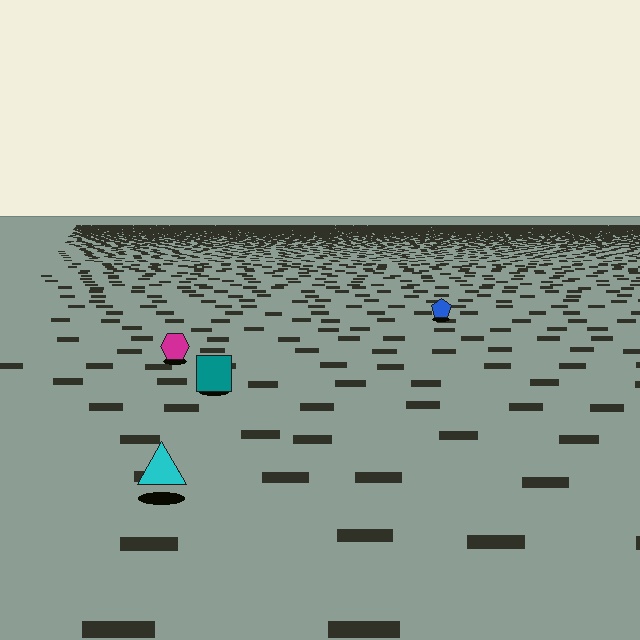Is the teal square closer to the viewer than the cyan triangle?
No. The cyan triangle is closer — you can tell from the texture gradient: the ground texture is coarser near it.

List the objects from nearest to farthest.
From nearest to farthest: the cyan triangle, the teal square, the magenta hexagon, the blue pentagon.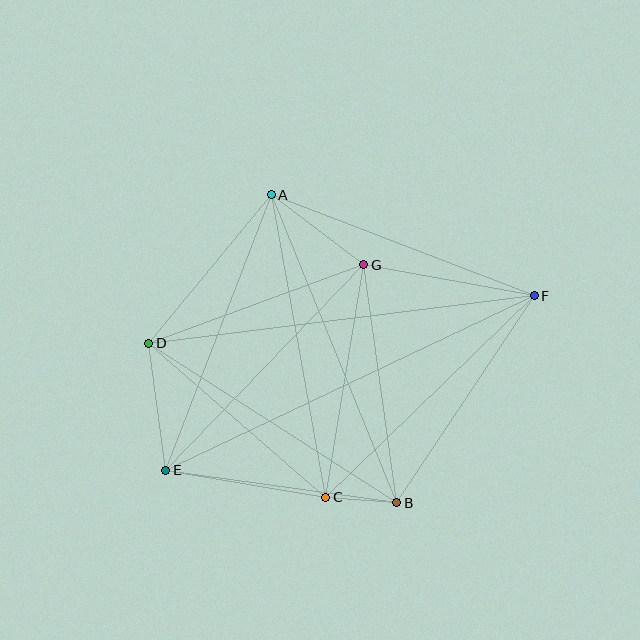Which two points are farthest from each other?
Points E and F are farthest from each other.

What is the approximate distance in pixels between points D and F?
The distance between D and F is approximately 389 pixels.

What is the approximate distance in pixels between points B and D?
The distance between B and D is approximately 295 pixels.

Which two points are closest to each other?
Points B and C are closest to each other.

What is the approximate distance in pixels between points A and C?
The distance between A and C is approximately 307 pixels.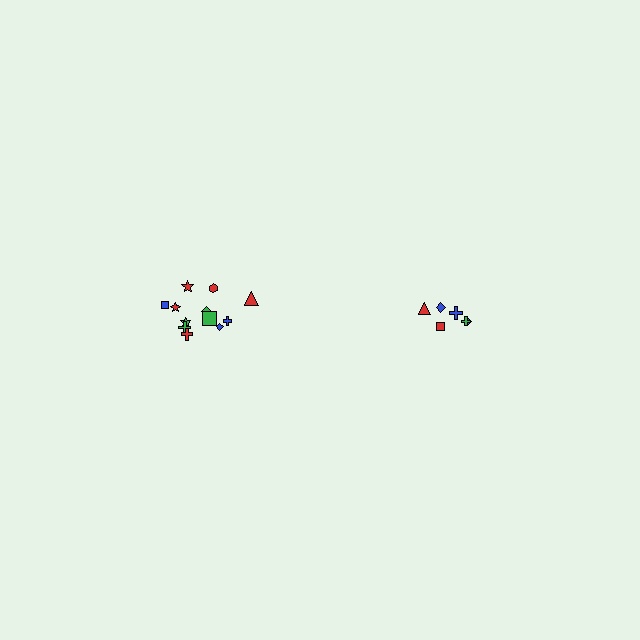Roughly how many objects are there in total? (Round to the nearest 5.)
Roughly 20 objects in total.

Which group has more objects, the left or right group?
The left group.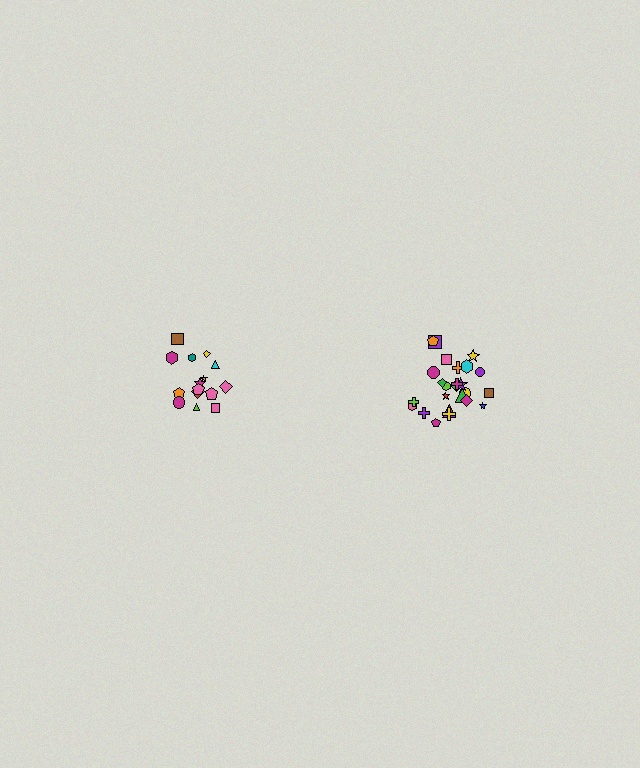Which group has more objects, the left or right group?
The right group.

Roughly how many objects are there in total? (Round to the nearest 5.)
Roughly 40 objects in total.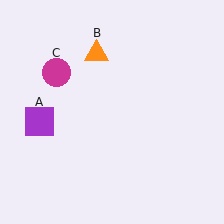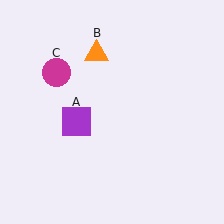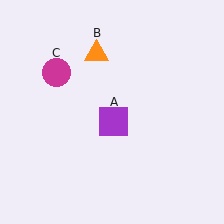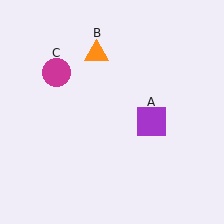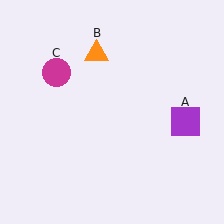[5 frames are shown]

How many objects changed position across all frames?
1 object changed position: purple square (object A).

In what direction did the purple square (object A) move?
The purple square (object A) moved right.